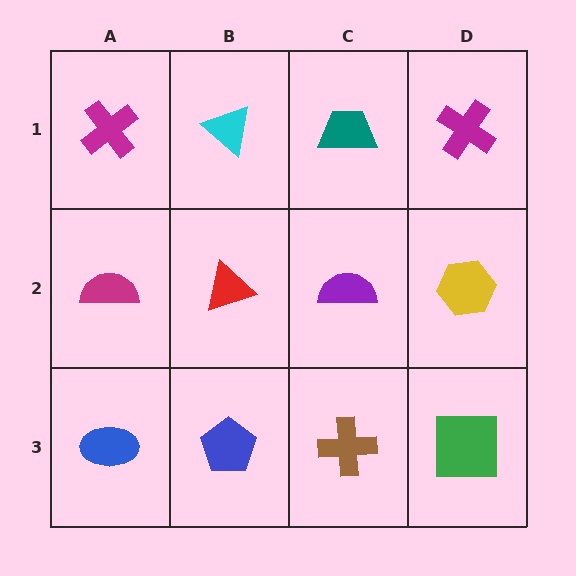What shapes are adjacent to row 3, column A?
A magenta semicircle (row 2, column A), a blue pentagon (row 3, column B).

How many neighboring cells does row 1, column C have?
3.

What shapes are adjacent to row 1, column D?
A yellow hexagon (row 2, column D), a teal trapezoid (row 1, column C).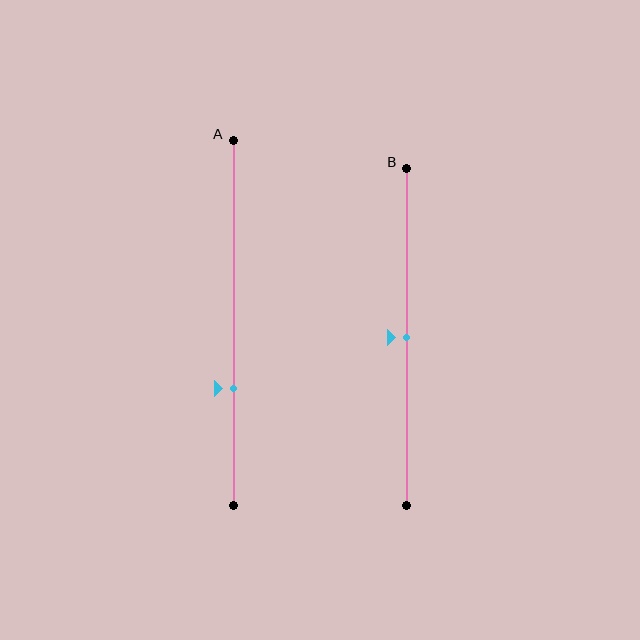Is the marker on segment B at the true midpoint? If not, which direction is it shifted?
Yes, the marker on segment B is at the true midpoint.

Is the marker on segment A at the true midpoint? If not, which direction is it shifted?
No, the marker on segment A is shifted downward by about 18% of the segment length.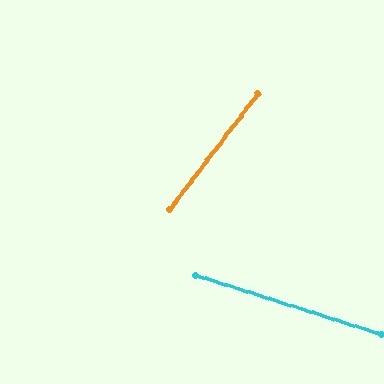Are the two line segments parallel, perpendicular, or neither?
Neither parallel nor perpendicular — they differ by about 70°.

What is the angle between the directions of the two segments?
Approximately 70 degrees.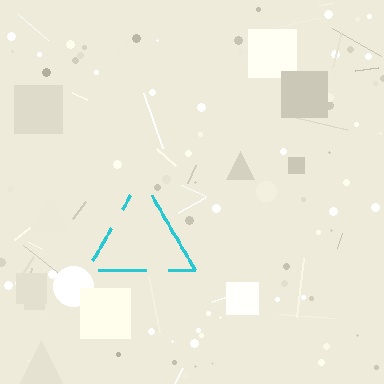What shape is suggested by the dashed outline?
The dashed outline suggests a triangle.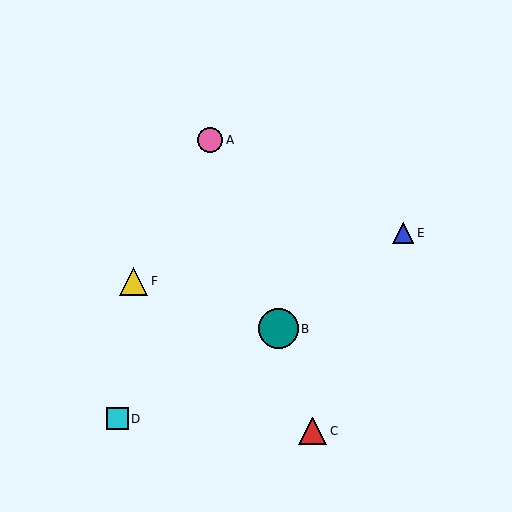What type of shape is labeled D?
Shape D is a cyan square.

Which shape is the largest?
The teal circle (labeled B) is the largest.